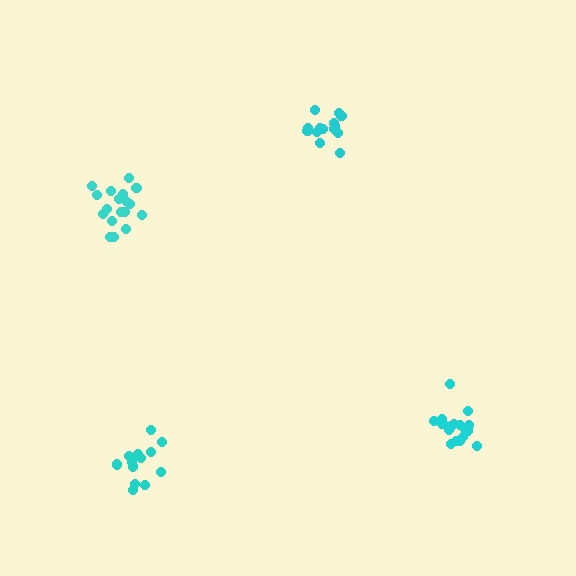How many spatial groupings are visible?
There are 4 spatial groupings.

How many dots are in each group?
Group 1: 14 dots, Group 2: 18 dots, Group 3: 17 dots, Group 4: 13 dots (62 total).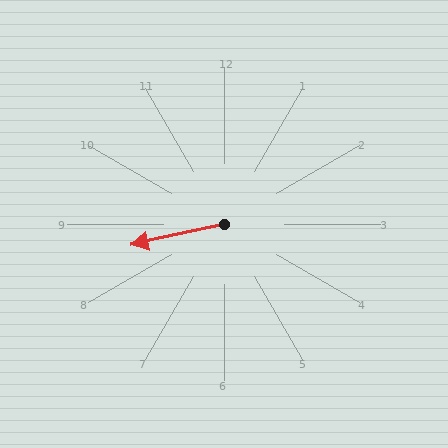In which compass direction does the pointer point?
West.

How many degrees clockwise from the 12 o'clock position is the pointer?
Approximately 257 degrees.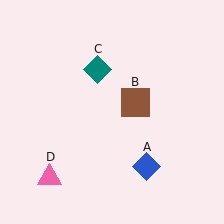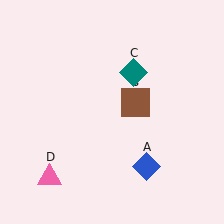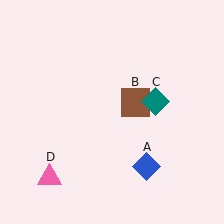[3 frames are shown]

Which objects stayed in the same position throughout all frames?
Blue diamond (object A) and brown square (object B) and pink triangle (object D) remained stationary.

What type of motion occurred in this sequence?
The teal diamond (object C) rotated clockwise around the center of the scene.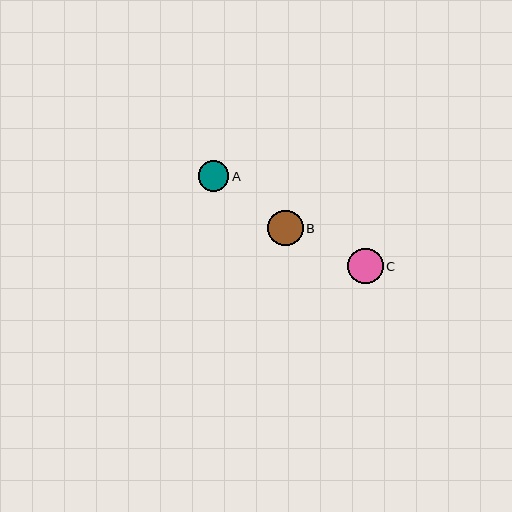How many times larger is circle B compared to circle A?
Circle B is approximately 1.2 times the size of circle A.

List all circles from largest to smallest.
From largest to smallest: B, C, A.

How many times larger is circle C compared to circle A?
Circle C is approximately 1.1 times the size of circle A.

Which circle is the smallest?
Circle A is the smallest with a size of approximately 31 pixels.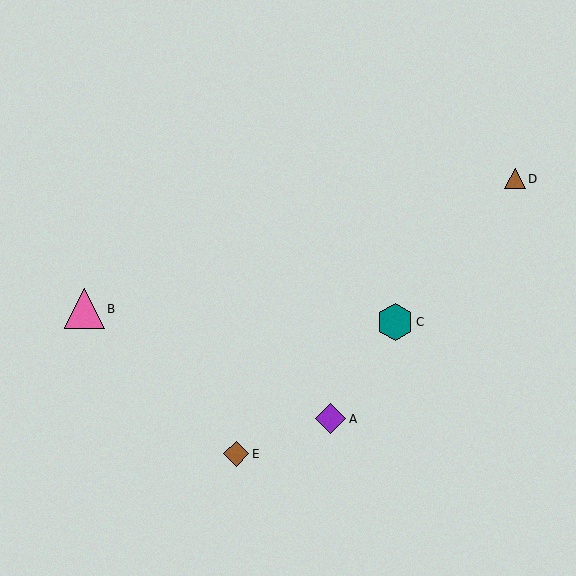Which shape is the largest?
The pink triangle (labeled B) is the largest.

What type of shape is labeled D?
Shape D is a brown triangle.